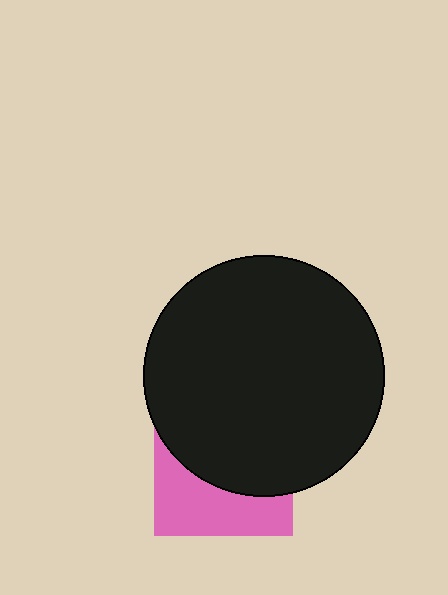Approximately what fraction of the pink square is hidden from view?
Roughly 60% of the pink square is hidden behind the black circle.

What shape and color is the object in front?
The object in front is a black circle.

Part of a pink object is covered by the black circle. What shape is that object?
It is a square.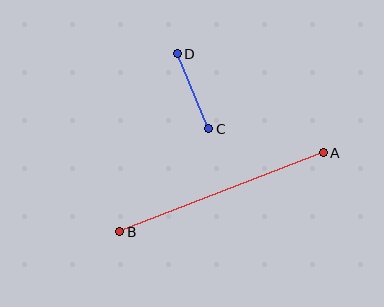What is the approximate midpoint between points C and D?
The midpoint is at approximately (193, 91) pixels.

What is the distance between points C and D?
The distance is approximately 81 pixels.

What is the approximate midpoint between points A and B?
The midpoint is at approximately (222, 192) pixels.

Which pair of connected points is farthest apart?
Points A and B are farthest apart.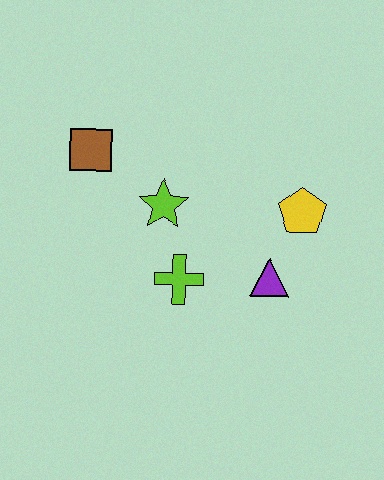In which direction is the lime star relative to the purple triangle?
The lime star is to the left of the purple triangle.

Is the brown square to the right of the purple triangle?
No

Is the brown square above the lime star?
Yes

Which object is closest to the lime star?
The lime cross is closest to the lime star.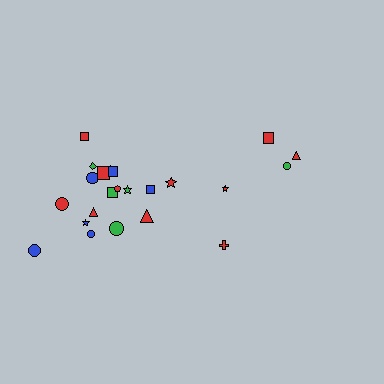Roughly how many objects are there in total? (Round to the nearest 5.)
Roughly 25 objects in total.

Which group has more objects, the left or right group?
The left group.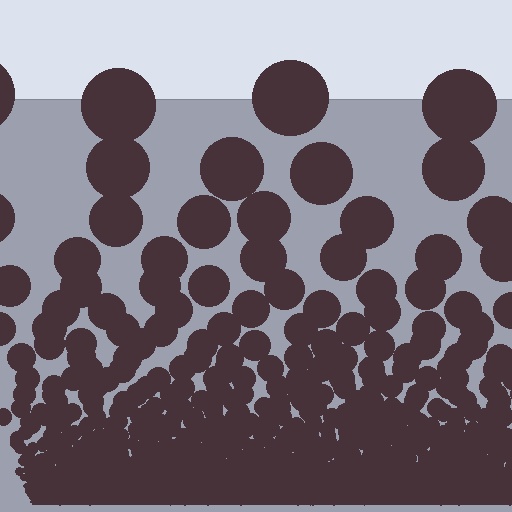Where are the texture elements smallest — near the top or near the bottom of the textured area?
Near the bottom.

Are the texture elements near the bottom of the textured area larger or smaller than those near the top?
Smaller. The gradient is inverted — elements near the bottom are smaller and denser.